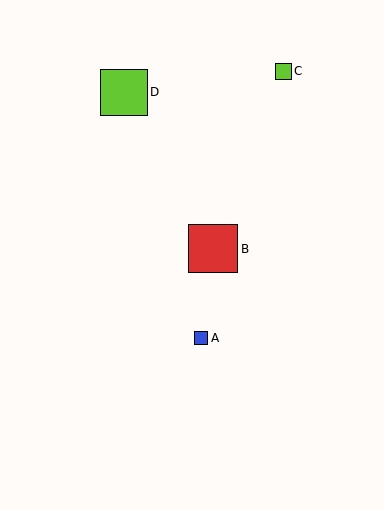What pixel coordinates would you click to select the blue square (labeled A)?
Click at (201, 338) to select the blue square A.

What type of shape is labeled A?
Shape A is a blue square.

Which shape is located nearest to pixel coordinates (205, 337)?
The blue square (labeled A) at (201, 338) is nearest to that location.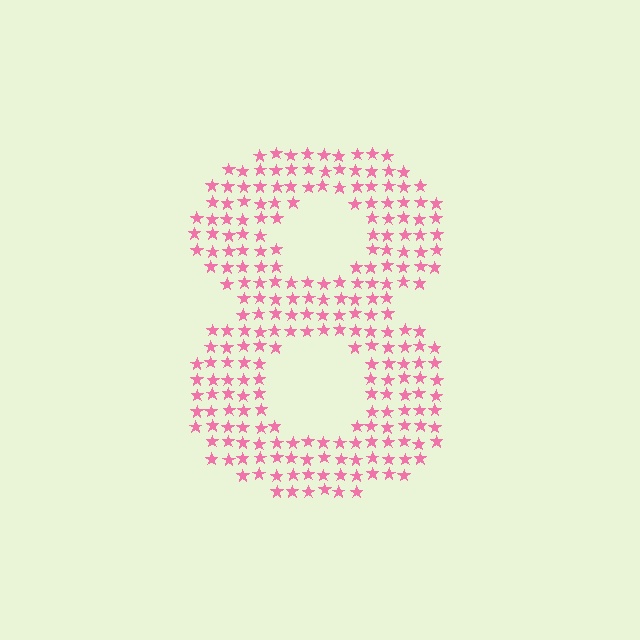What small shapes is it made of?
It is made of small stars.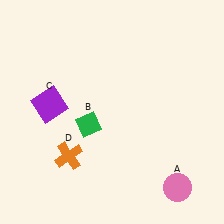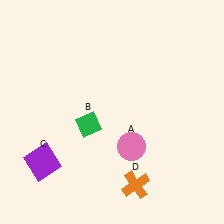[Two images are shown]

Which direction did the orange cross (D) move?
The orange cross (D) moved right.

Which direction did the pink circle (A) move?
The pink circle (A) moved left.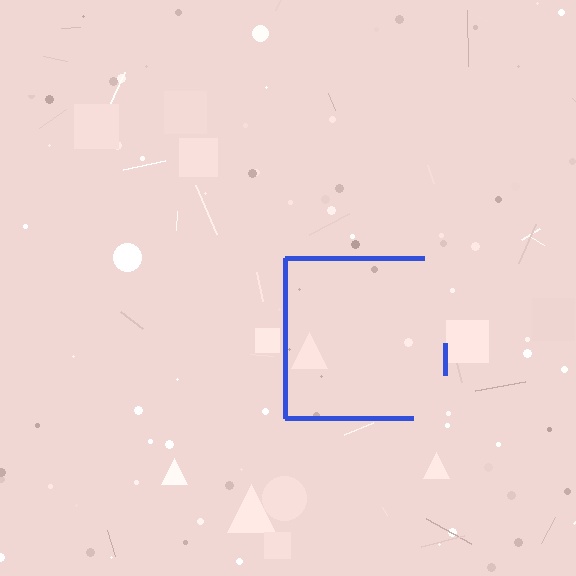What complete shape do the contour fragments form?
The contour fragments form a square.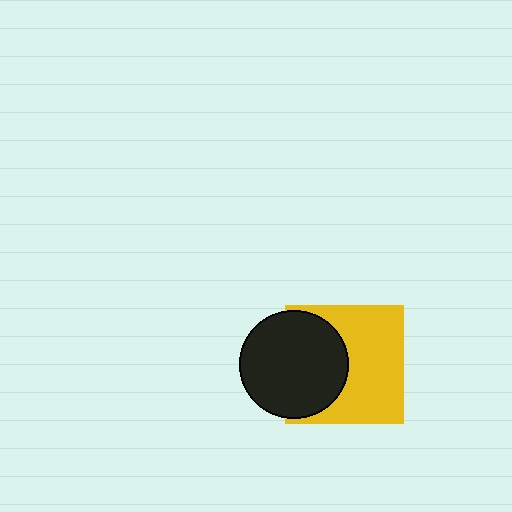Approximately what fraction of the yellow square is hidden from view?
Roughly 40% of the yellow square is hidden behind the black circle.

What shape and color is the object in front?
The object in front is a black circle.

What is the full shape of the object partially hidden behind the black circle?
The partially hidden object is a yellow square.